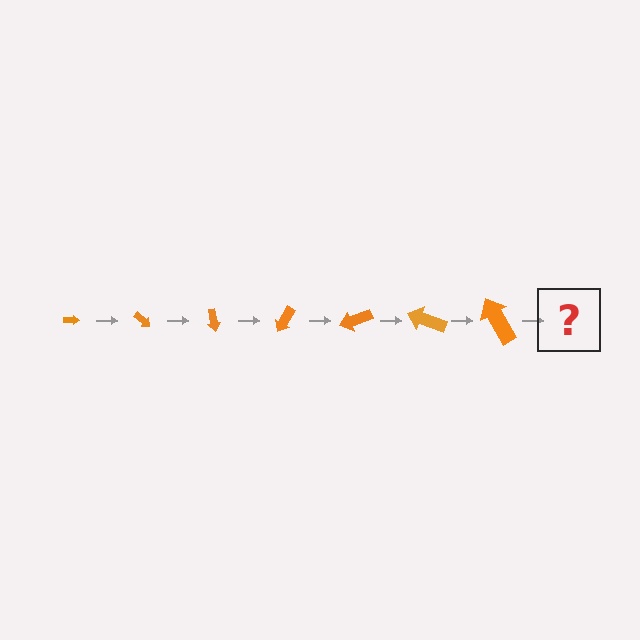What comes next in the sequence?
The next element should be an arrow, larger than the previous one and rotated 280 degrees from the start.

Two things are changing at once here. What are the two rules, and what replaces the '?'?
The two rules are that the arrow grows larger each step and it rotates 40 degrees each step. The '?' should be an arrow, larger than the previous one and rotated 280 degrees from the start.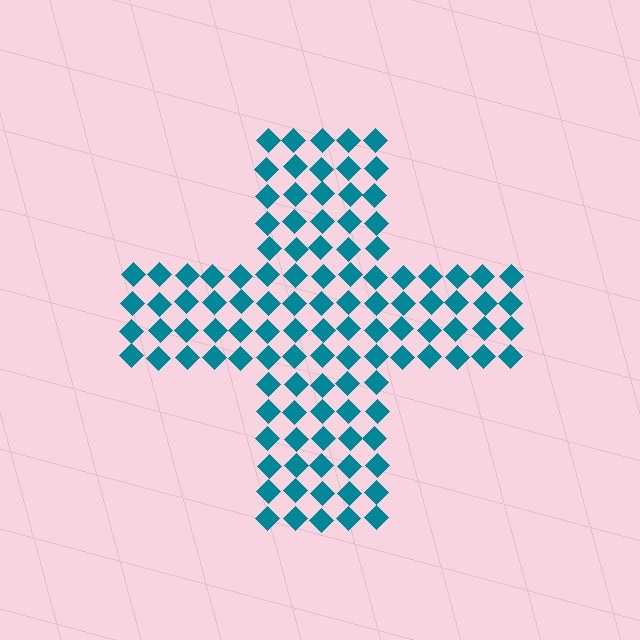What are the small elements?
The small elements are diamonds.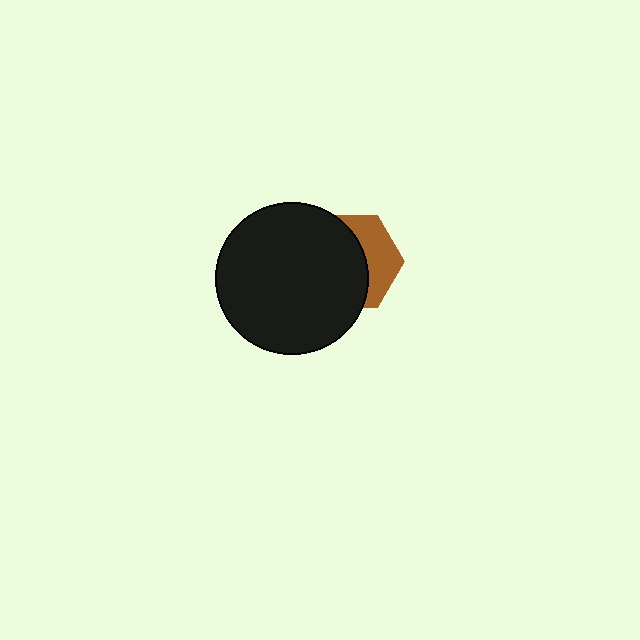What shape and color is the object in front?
The object in front is a black circle.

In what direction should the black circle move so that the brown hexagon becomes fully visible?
The black circle should move left. That is the shortest direction to clear the overlap and leave the brown hexagon fully visible.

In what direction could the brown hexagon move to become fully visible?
The brown hexagon could move right. That would shift it out from behind the black circle entirely.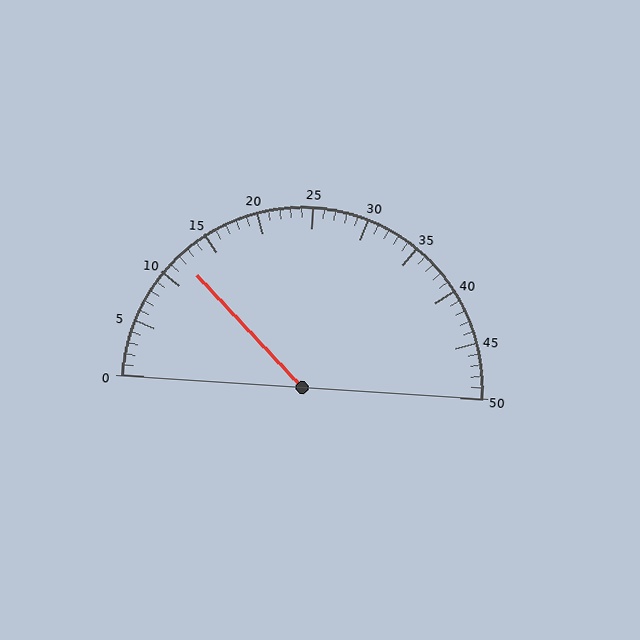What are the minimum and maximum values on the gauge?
The gauge ranges from 0 to 50.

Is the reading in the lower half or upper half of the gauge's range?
The reading is in the lower half of the range (0 to 50).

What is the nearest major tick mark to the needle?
The nearest major tick mark is 10.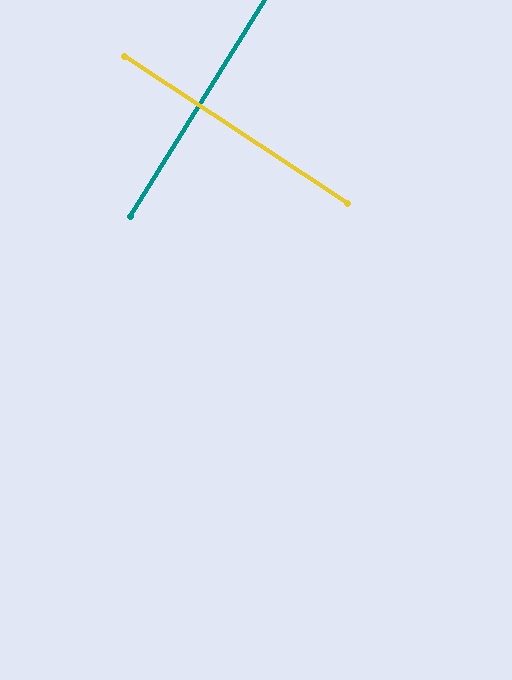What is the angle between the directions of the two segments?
Approximately 88 degrees.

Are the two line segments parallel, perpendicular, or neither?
Perpendicular — they meet at approximately 88°.